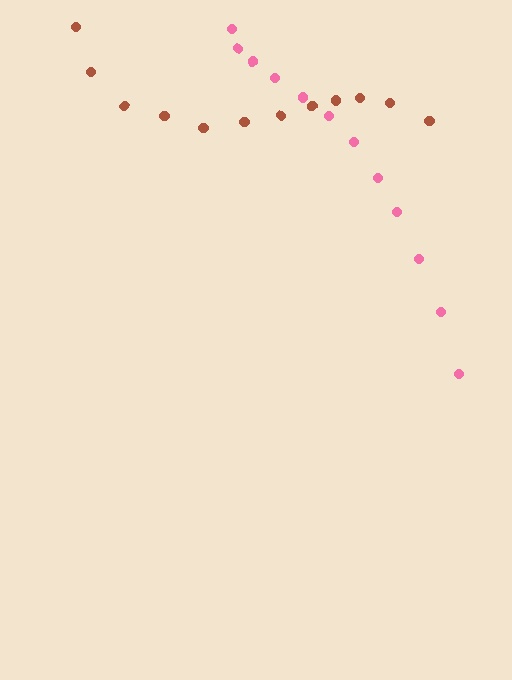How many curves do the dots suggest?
There are 2 distinct paths.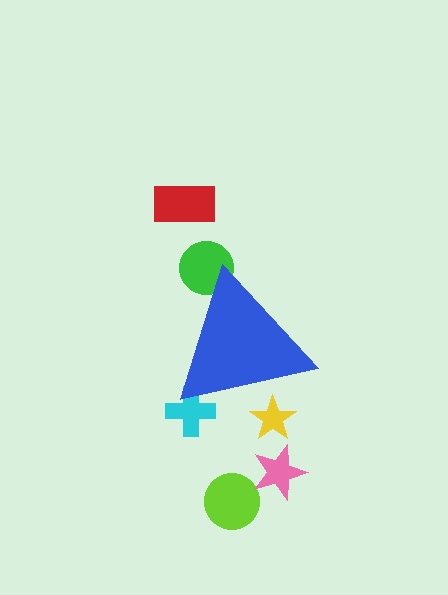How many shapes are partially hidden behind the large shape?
3 shapes are partially hidden.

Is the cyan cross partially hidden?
Yes, the cyan cross is partially hidden behind the blue triangle.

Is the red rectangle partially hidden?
No, the red rectangle is fully visible.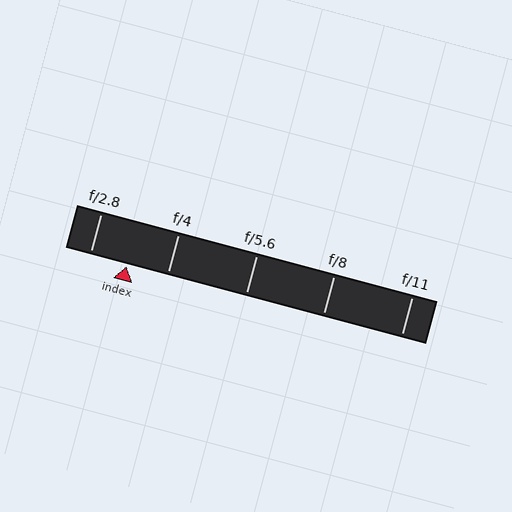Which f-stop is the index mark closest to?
The index mark is closest to f/2.8.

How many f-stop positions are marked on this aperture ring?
There are 5 f-stop positions marked.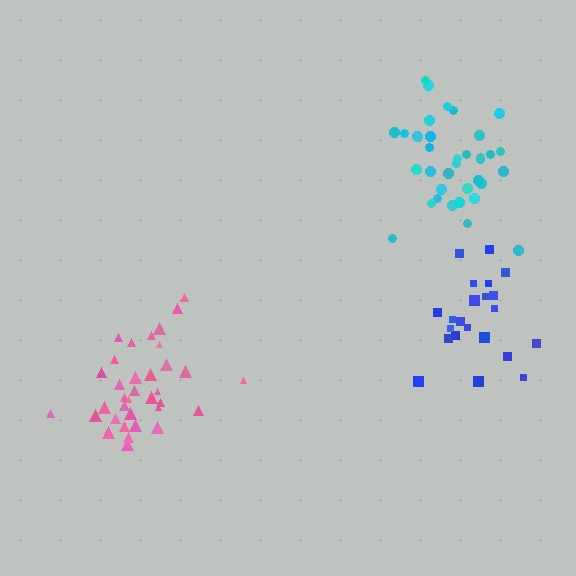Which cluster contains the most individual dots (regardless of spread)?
Pink (35).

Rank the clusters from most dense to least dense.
pink, cyan, blue.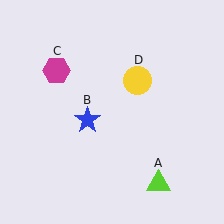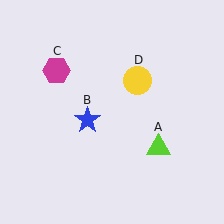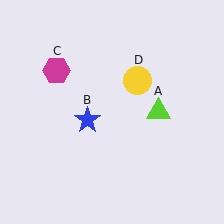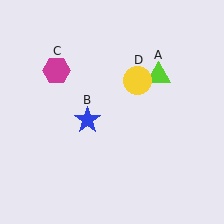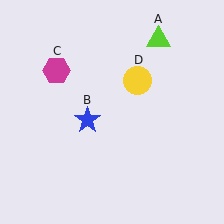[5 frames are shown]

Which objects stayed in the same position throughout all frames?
Blue star (object B) and magenta hexagon (object C) and yellow circle (object D) remained stationary.